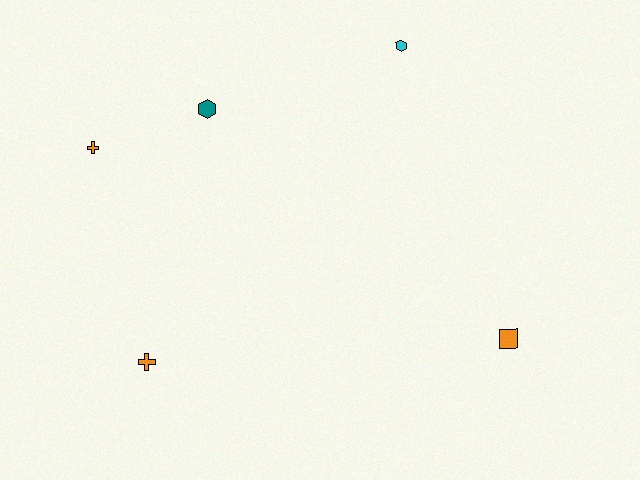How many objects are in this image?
There are 5 objects.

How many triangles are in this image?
There are no triangles.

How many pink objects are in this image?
There are no pink objects.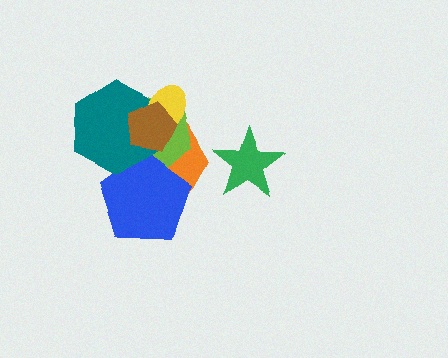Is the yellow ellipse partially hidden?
Yes, it is partially covered by another shape.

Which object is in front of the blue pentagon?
The teal hexagon is in front of the blue pentagon.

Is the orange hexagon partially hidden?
Yes, it is partially covered by another shape.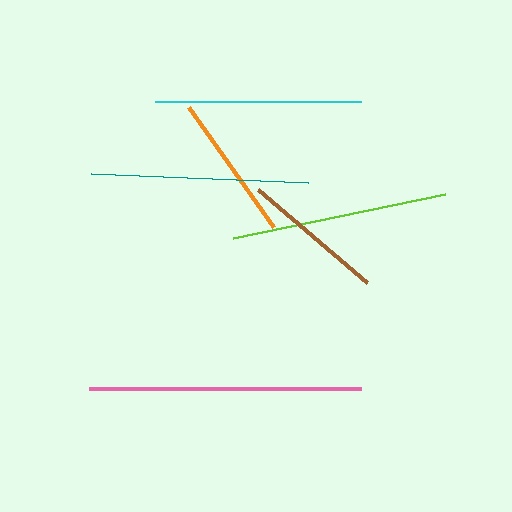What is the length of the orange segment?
The orange segment is approximately 146 pixels long.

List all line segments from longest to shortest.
From longest to shortest: pink, teal, lime, cyan, orange, brown.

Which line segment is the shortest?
The brown line is the shortest at approximately 143 pixels.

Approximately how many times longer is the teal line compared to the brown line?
The teal line is approximately 1.5 times the length of the brown line.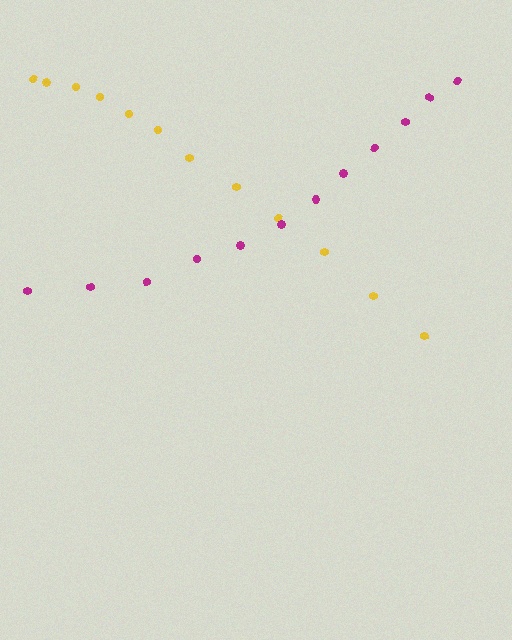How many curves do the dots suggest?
There are 2 distinct paths.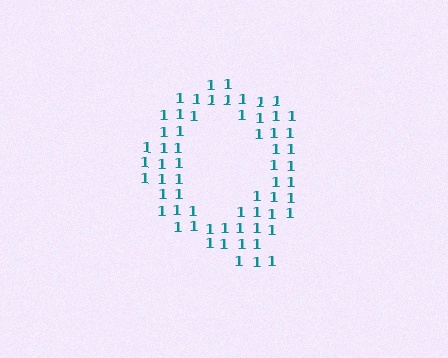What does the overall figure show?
The overall figure shows the letter Q.